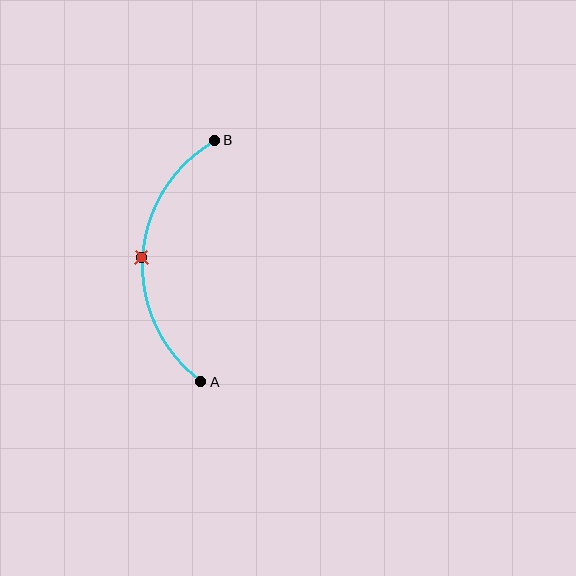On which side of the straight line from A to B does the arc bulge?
The arc bulges to the left of the straight line connecting A and B.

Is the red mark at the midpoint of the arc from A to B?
Yes. The red mark lies on the arc at equal arc-length from both A and B — it is the arc midpoint.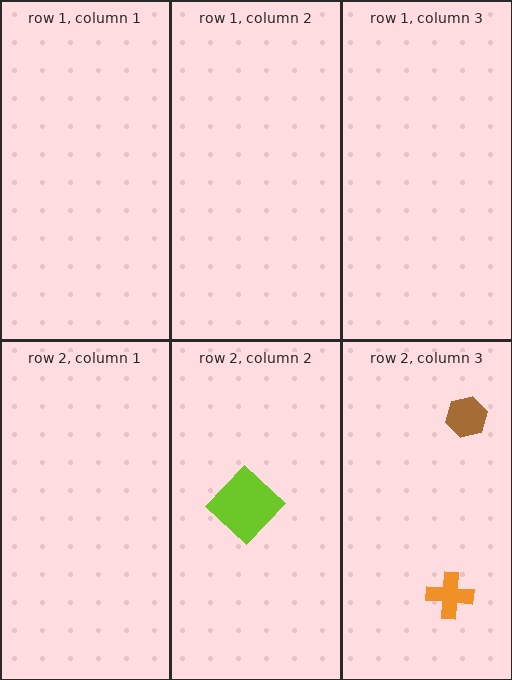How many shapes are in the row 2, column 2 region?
1.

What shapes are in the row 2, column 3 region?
The orange cross, the brown hexagon.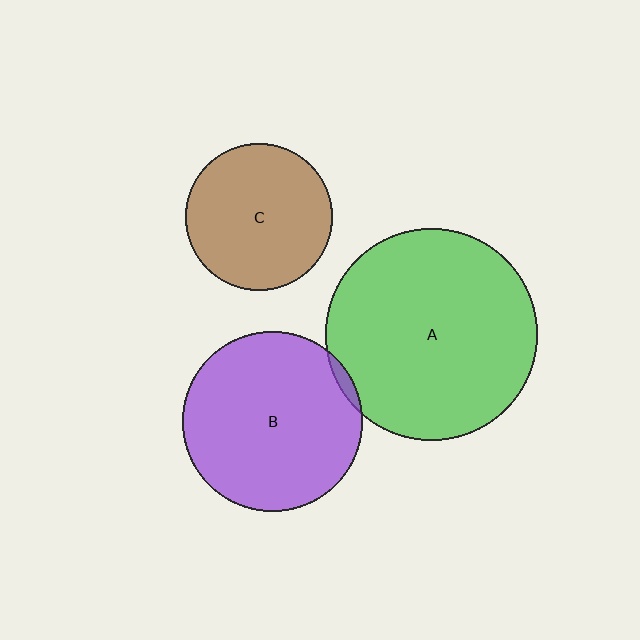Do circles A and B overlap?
Yes.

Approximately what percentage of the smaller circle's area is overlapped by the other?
Approximately 5%.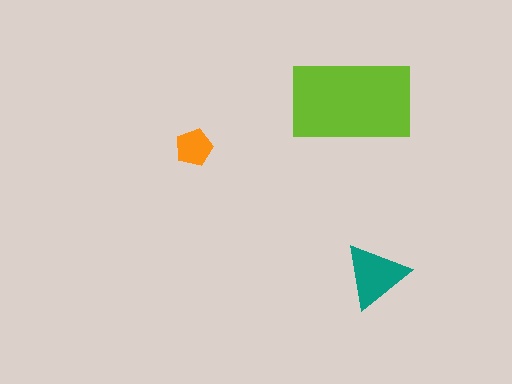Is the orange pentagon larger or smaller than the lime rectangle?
Smaller.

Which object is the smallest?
The orange pentagon.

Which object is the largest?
The lime rectangle.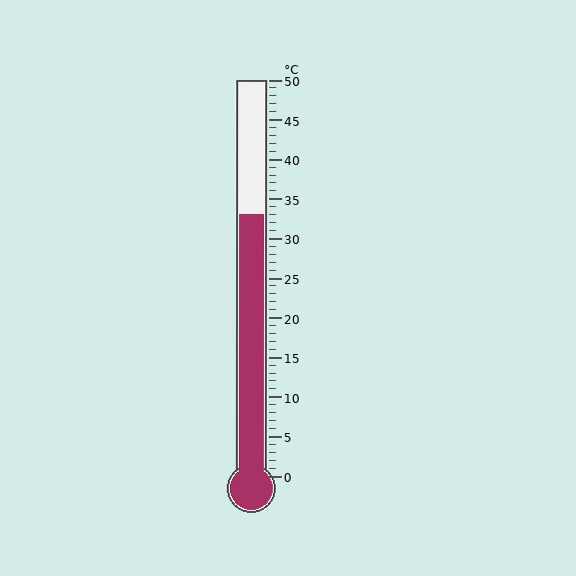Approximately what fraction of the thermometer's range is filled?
The thermometer is filled to approximately 65% of its range.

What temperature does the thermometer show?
The thermometer shows approximately 33°C.